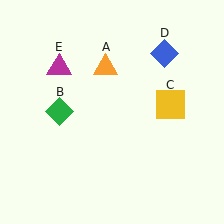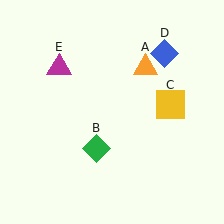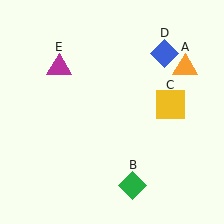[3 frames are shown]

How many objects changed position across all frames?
2 objects changed position: orange triangle (object A), green diamond (object B).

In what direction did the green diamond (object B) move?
The green diamond (object B) moved down and to the right.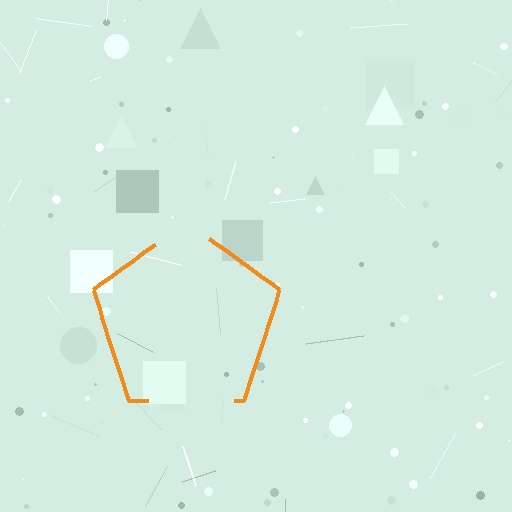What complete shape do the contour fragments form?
The contour fragments form a pentagon.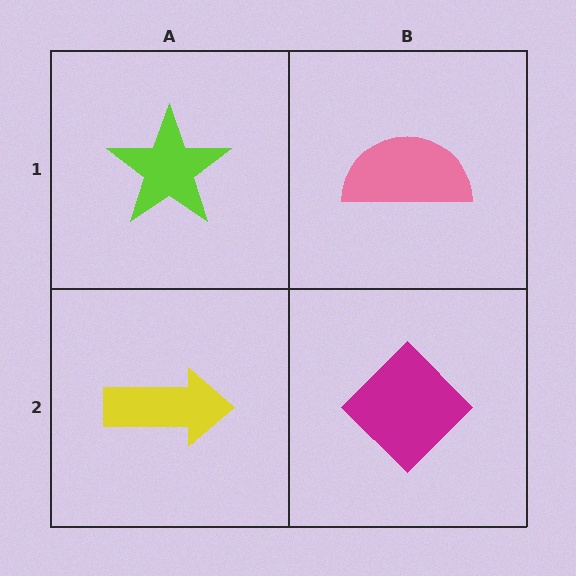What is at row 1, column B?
A pink semicircle.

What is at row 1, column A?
A lime star.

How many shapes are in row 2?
2 shapes.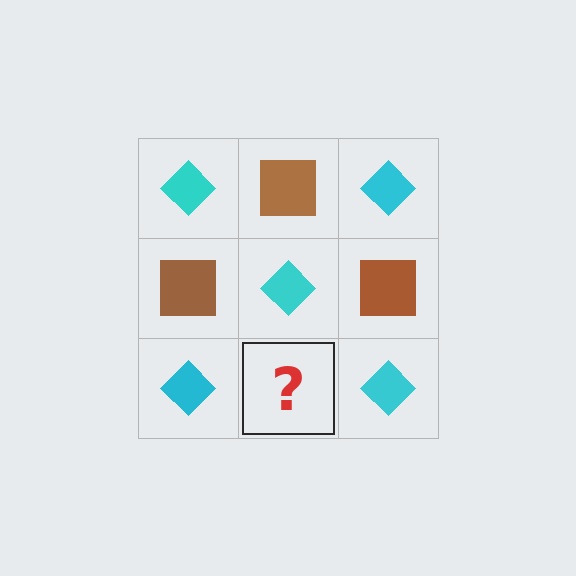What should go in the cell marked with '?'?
The missing cell should contain a brown square.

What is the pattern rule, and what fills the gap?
The rule is that it alternates cyan diamond and brown square in a checkerboard pattern. The gap should be filled with a brown square.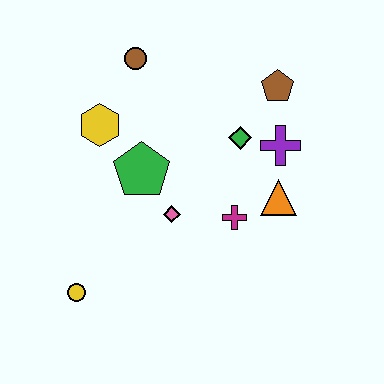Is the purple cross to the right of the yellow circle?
Yes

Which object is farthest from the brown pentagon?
The yellow circle is farthest from the brown pentagon.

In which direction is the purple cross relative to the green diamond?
The purple cross is to the right of the green diamond.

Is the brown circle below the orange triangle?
No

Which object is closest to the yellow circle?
The pink diamond is closest to the yellow circle.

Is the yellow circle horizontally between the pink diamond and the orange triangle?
No